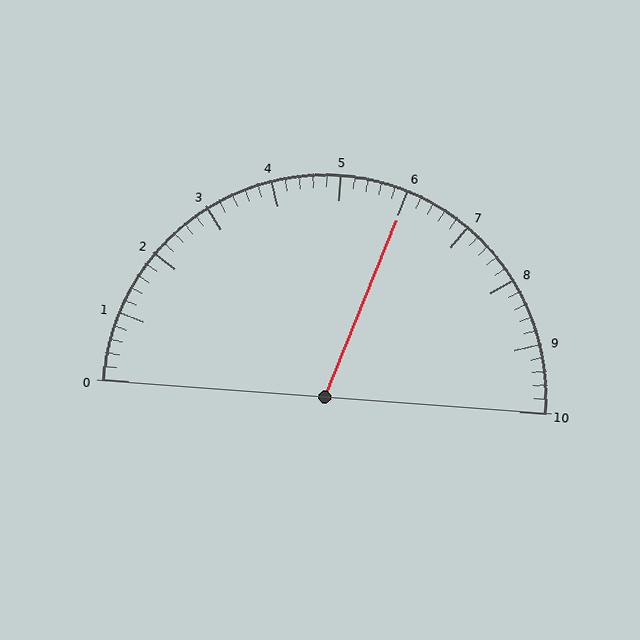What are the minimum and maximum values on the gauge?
The gauge ranges from 0 to 10.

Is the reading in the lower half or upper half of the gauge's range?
The reading is in the upper half of the range (0 to 10).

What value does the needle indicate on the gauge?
The needle indicates approximately 6.0.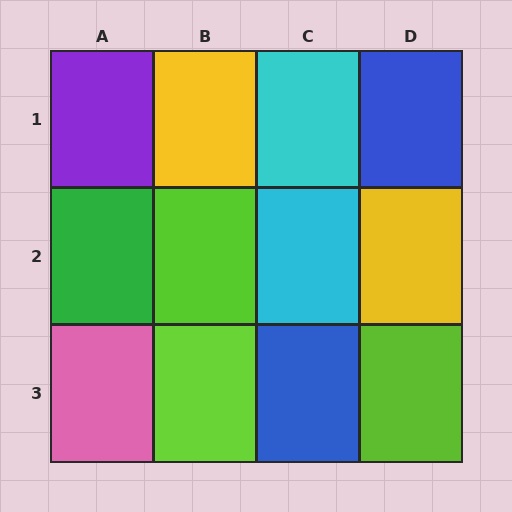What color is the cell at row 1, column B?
Yellow.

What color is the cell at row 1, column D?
Blue.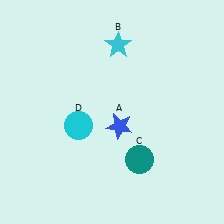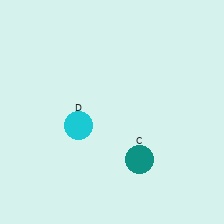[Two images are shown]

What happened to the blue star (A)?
The blue star (A) was removed in Image 2. It was in the bottom-right area of Image 1.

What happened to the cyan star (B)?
The cyan star (B) was removed in Image 2. It was in the top-right area of Image 1.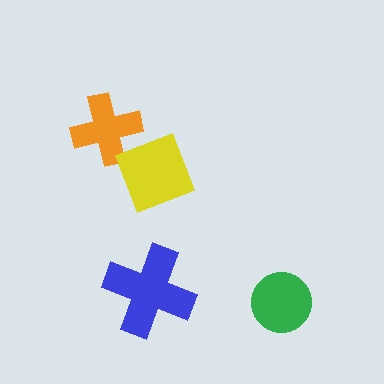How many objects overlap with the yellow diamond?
1 object overlaps with the yellow diamond.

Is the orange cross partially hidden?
Yes, it is partially covered by another shape.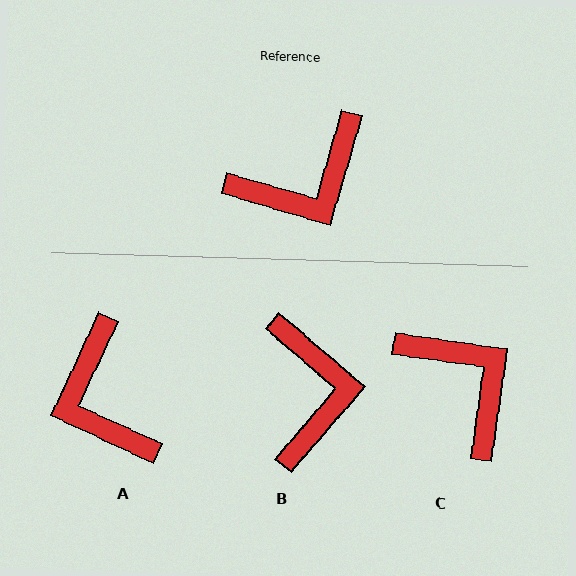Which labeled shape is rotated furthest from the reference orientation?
A, about 99 degrees away.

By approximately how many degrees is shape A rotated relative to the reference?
Approximately 99 degrees clockwise.